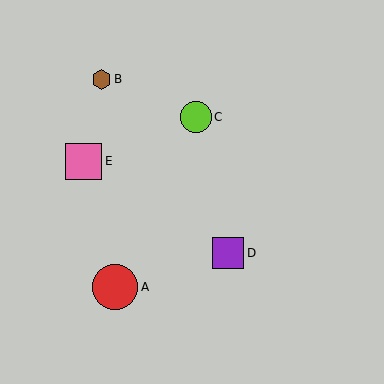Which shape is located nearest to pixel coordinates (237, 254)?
The purple square (labeled D) at (228, 253) is nearest to that location.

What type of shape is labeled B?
Shape B is a brown hexagon.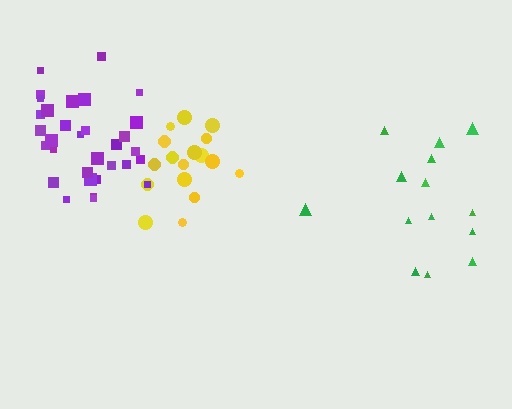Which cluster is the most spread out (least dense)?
Green.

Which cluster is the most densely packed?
Purple.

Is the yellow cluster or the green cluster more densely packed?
Yellow.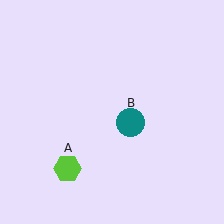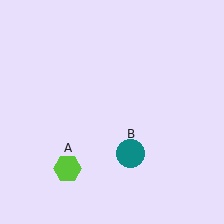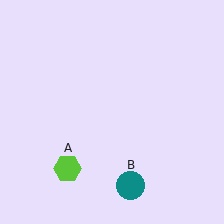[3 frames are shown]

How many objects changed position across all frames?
1 object changed position: teal circle (object B).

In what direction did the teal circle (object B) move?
The teal circle (object B) moved down.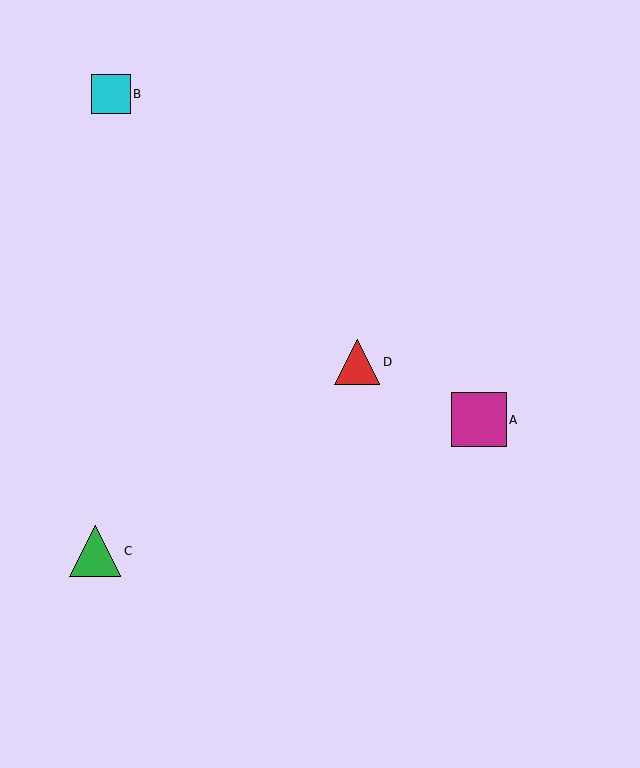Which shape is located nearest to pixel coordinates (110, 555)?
The green triangle (labeled C) at (95, 551) is nearest to that location.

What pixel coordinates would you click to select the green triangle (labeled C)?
Click at (95, 551) to select the green triangle C.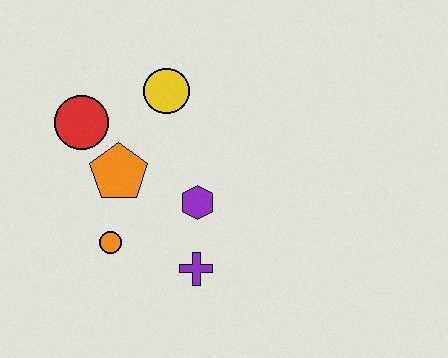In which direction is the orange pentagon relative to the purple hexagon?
The orange pentagon is to the left of the purple hexagon.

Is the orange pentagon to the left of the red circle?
No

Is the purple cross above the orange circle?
No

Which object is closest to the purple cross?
The purple hexagon is closest to the purple cross.